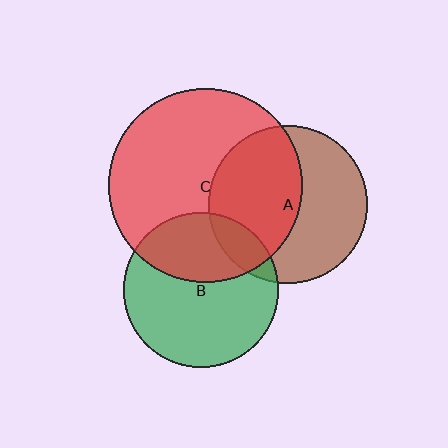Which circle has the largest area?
Circle C (red).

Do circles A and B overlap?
Yes.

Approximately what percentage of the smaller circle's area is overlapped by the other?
Approximately 10%.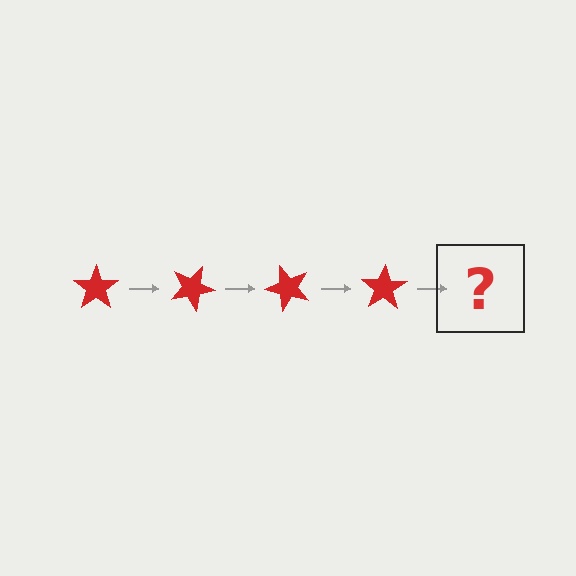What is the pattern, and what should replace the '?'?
The pattern is that the star rotates 25 degrees each step. The '?' should be a red star rotated 100 degrees.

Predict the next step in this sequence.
The next step is a red star rotated 100 degrees.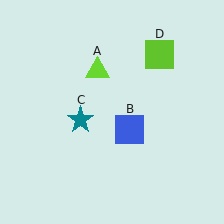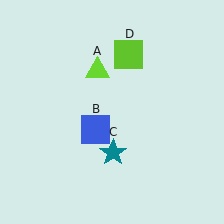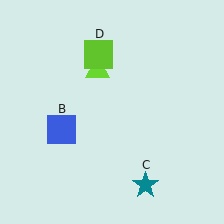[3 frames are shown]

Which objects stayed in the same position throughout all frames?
Lime triangle (object A) remained stationary.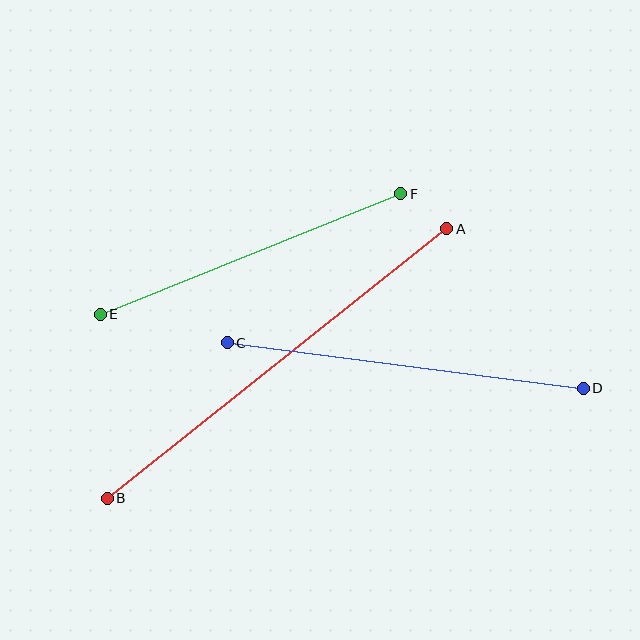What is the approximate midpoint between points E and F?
The midpoint is at approximately (250, 254) pixels.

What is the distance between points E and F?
The distance is approximately 324 pixels.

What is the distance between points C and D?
The distance is approximately 359 pixels.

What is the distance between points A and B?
The distance is approximately 433 pixels.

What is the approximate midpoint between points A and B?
The midpoint is at approximately (277, 363) pixels.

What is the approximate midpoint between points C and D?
The midpoint is at approximately (405, 365) pixels.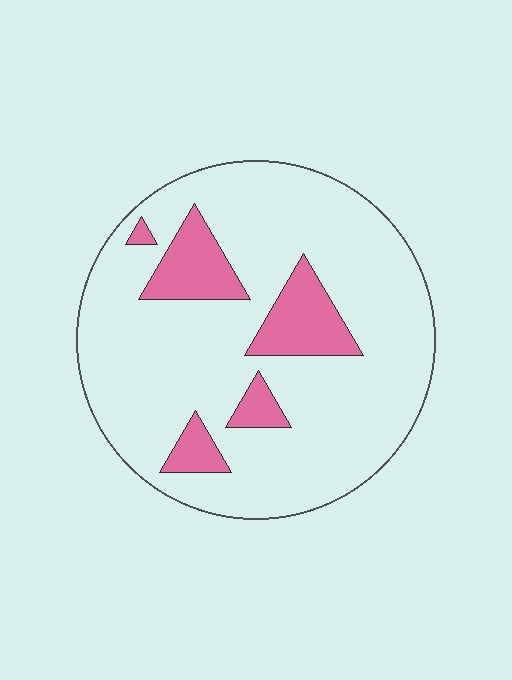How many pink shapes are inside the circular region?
5.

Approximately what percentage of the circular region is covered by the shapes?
Approximately 15%.